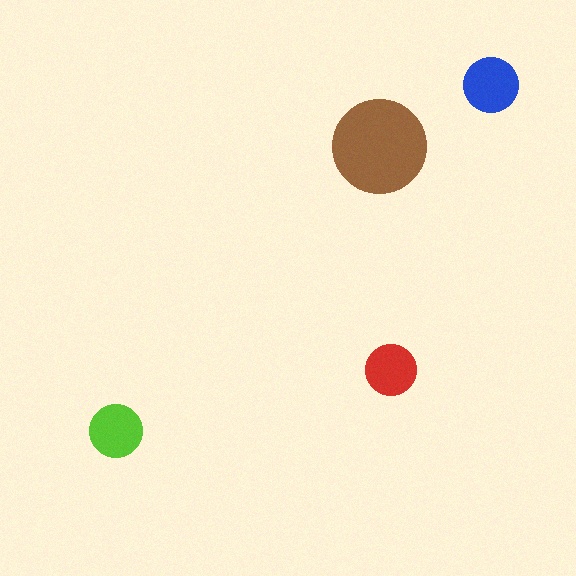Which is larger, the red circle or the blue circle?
The blue one.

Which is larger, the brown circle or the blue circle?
The brown one.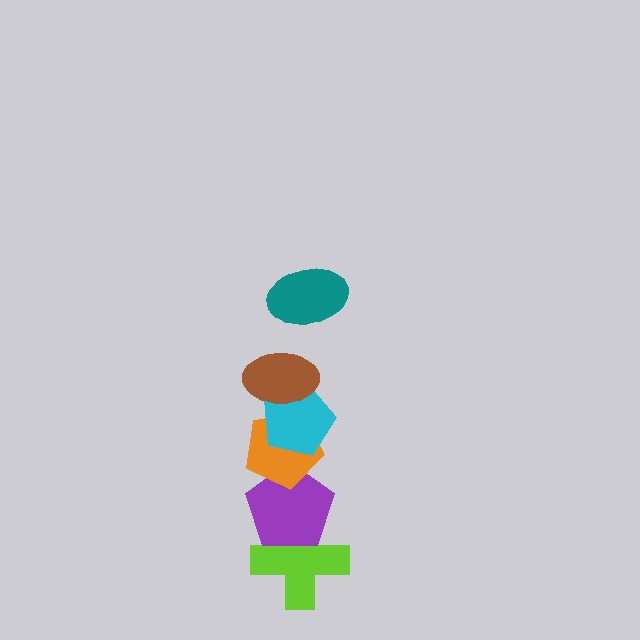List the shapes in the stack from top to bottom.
From top to bottom: the teal ellipse, the brown ellipse, the cyan pentagon, the orange pentagon, the purple pentagon, the lime cross.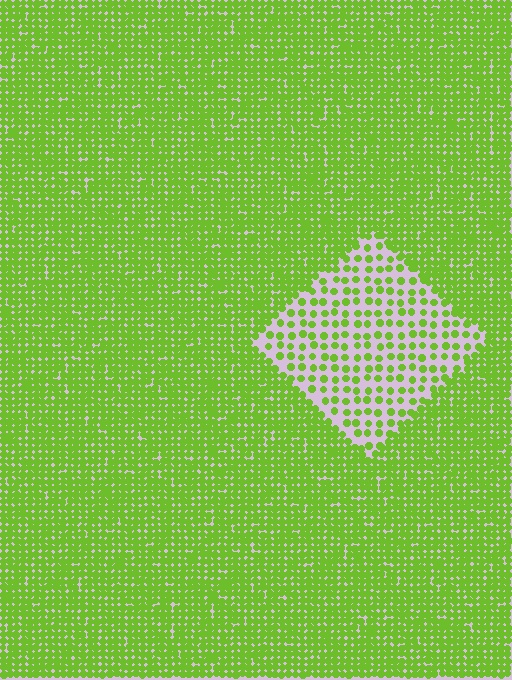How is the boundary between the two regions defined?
The boundary is defined by a change in element density (approximately 2.7x ratio). All elements are the same color, size, and shape.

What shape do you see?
I see a diamond.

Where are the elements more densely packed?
The elements are more densely packed outside the diamond boundary.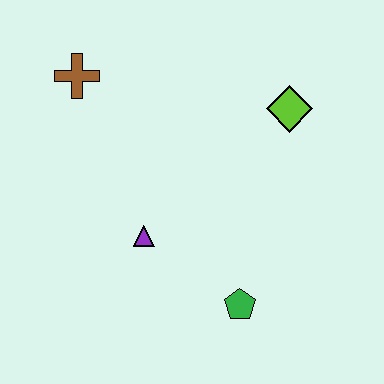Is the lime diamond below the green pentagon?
No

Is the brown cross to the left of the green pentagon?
Yes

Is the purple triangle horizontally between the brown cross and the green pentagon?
Yes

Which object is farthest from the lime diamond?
The brown cross is farthest from the lime diamond.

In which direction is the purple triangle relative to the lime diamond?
The purple triangle is to the left of the lime diamond.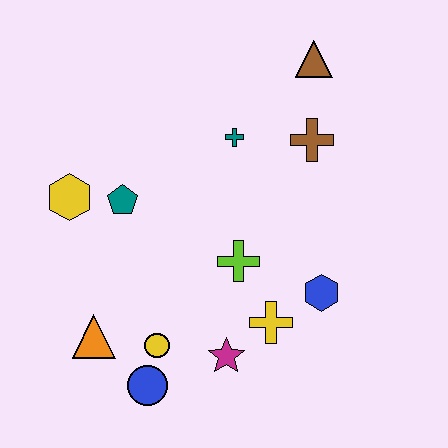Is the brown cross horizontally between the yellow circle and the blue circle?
No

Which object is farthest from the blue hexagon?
The yellow hexagon is farthest from the blue hexagon.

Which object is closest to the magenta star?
The yellow cross is closest to the magenta star.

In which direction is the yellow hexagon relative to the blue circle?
The yellow hexagon is above the blue circle.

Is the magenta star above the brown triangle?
No